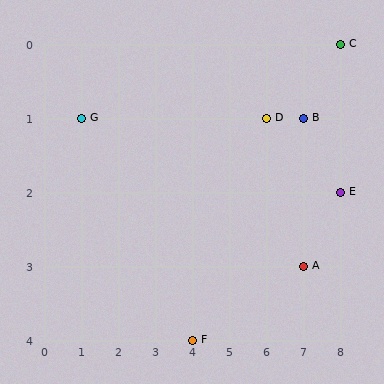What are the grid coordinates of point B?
Point B is at grid coordinates (7, 1).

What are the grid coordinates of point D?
Point D is at grid coordinates (6, 1).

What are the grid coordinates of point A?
Point A is at grid coordinates (7, 3).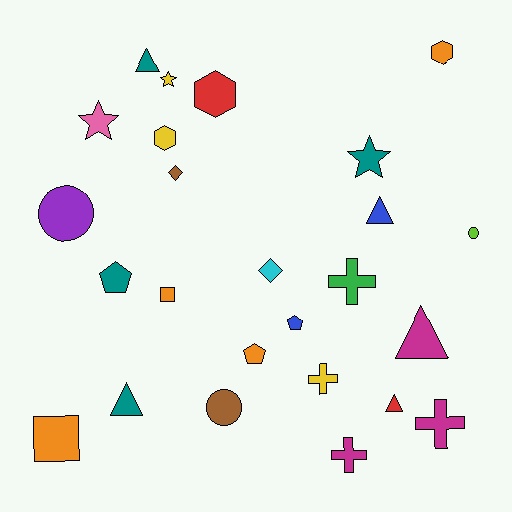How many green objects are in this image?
There is 1 green object.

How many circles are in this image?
There are 3 circles.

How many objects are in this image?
There are 25 objects.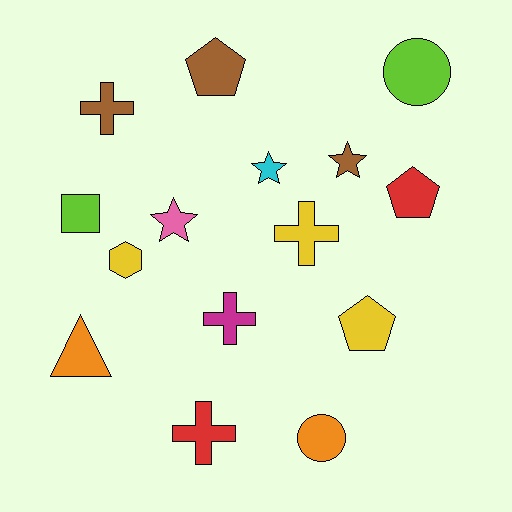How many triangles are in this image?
There is 1 triangle.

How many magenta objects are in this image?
There is 1 magenta object.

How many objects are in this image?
There are 15 objects.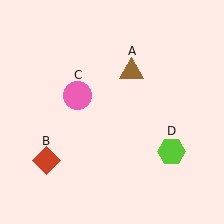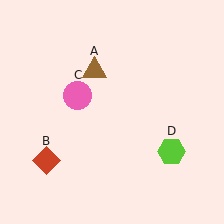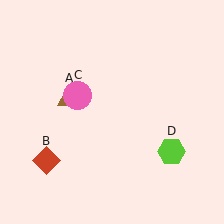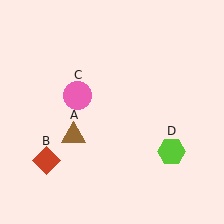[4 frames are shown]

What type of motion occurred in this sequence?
The brown triangle (object A) rotated counterclockwise around the center of the scene.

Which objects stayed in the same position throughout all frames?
Red diamond (object B) and pink circle (object C) and lime hexagon (object D) remained stationary.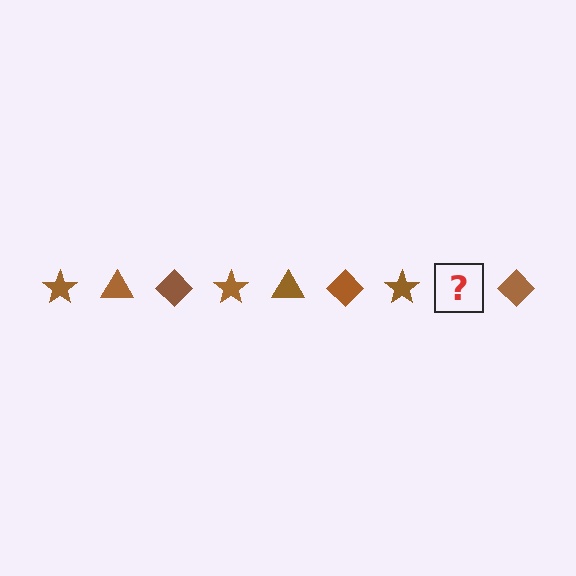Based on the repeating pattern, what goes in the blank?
The blank should be a brown triangle.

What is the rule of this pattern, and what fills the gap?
The rule is that the pattern cycles through star, triangle, diamond shapes in brown. The gap should be filled with a brown triangle.